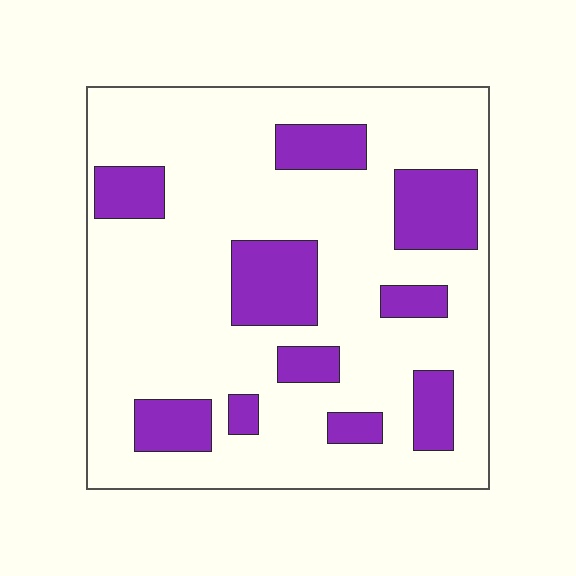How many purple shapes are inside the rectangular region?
10.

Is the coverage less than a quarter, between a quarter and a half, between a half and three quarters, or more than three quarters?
Less than a quarter.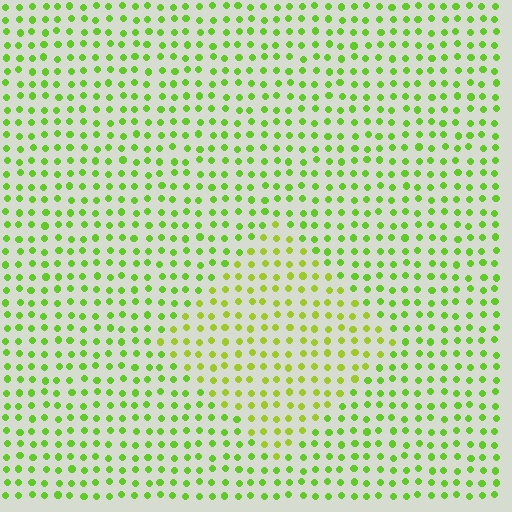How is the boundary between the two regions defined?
The boundary is defined purely by a slight shift in hue (about 23 degrees). Spacing, size, and orientation are identical on both sides.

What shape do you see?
I see a diamond.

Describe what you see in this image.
The image is filled with small lime elements in a uniform arrangement. A diamond-shaped region is visible where the elements are tinted to a slightly different hue, forming a subtle color boundary.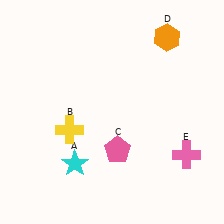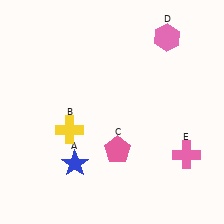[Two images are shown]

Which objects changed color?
A changed from cyan to blue. D changed from orange to pink.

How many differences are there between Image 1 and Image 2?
There are 2 differences between the two images.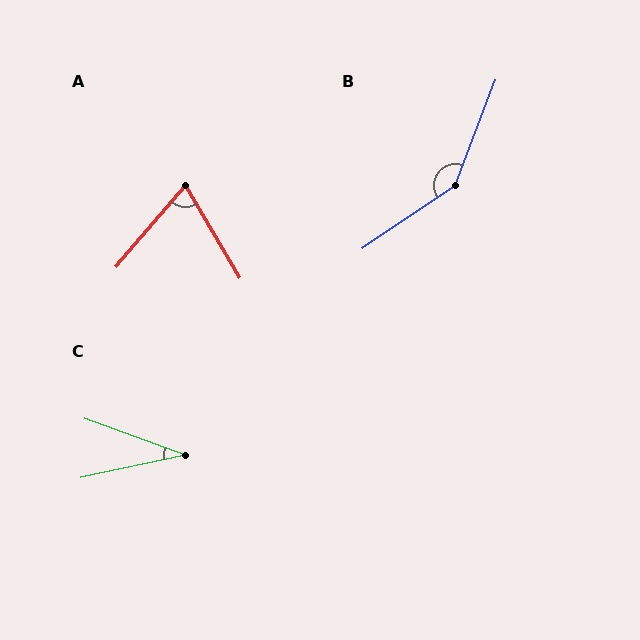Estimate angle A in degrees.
Approximately 71 degrees.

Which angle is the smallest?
C, at approximately 32 degrees.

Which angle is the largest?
B, at approximately 145 degrees.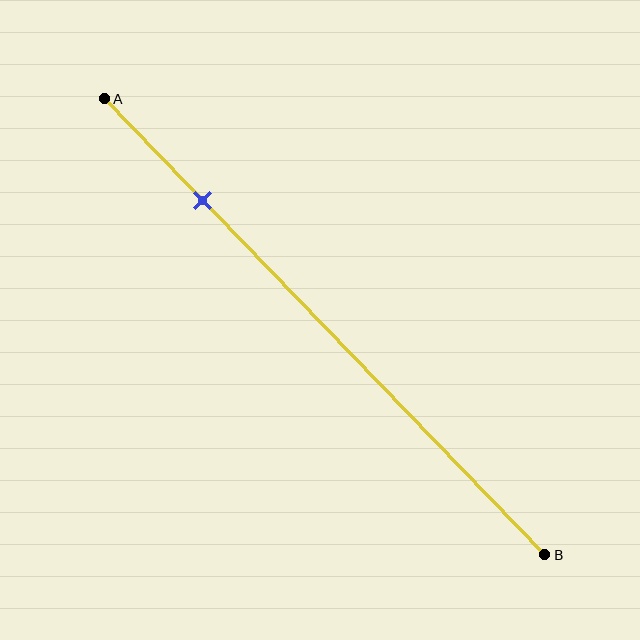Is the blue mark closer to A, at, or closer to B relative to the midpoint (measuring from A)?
The blue mark is closer to point A than the midpoint of segment AB.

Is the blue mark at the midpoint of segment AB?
No, the mark is at about 20% from A, not at the 50% midpoint.